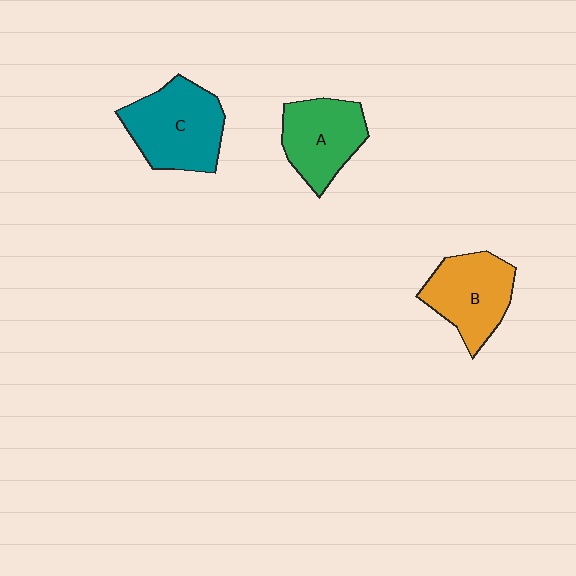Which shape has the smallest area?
Shape A (green).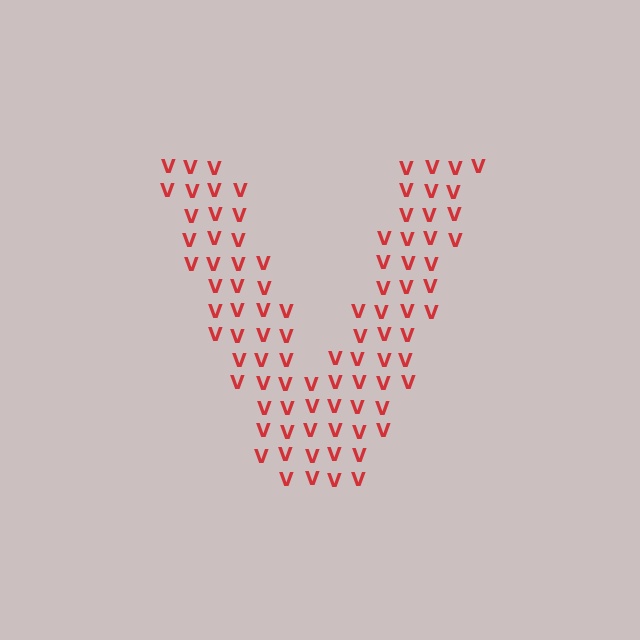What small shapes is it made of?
It is made of small letter V's.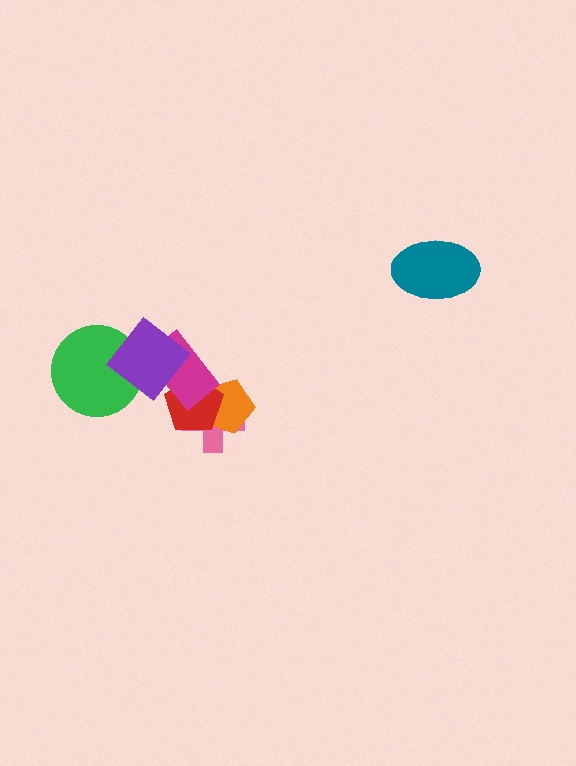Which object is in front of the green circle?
The purple diamond is in front of the green circle.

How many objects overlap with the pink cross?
2 objects overlap with the pink cross.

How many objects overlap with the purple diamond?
2 objects overlap with the purple diamond.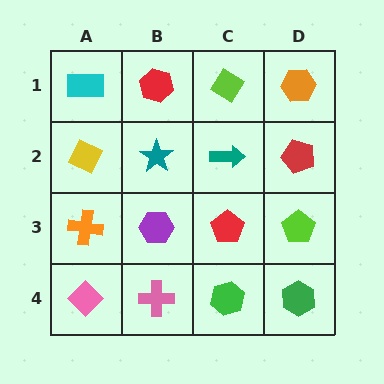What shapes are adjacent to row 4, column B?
A purple hexagon (row 3, column B), a pink diamond (row 4, column A), a green hexagon (row 4, column C).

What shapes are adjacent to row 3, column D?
A red pentagon (row 2, column D), a green hexagon (row 4, column D), a red pentagon (row 3, column C).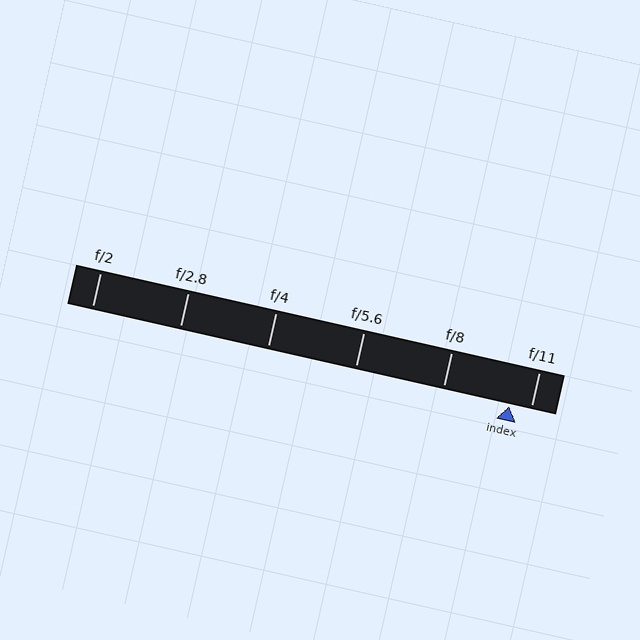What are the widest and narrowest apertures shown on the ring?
The widest aperture shown is f/2 and the narrowest is f/11.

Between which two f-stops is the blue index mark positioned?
The index mark is between f/8 and f/11.